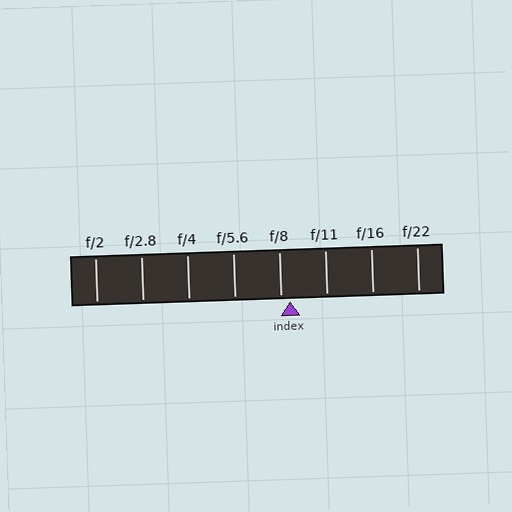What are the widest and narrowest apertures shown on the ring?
The widest aperture shown is f/2 and the narrowest is f/22.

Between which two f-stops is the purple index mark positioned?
The index mark is between f/8 and f/11.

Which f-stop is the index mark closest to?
The index mark is closest to f/8.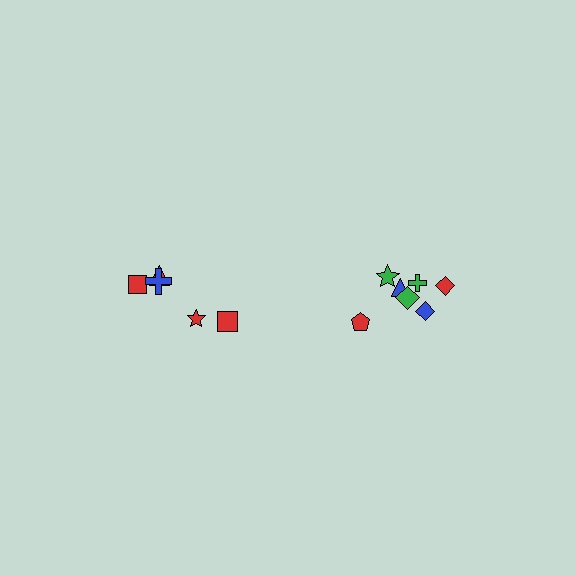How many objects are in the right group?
There are 7 objects.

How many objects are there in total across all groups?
There are 12 objects.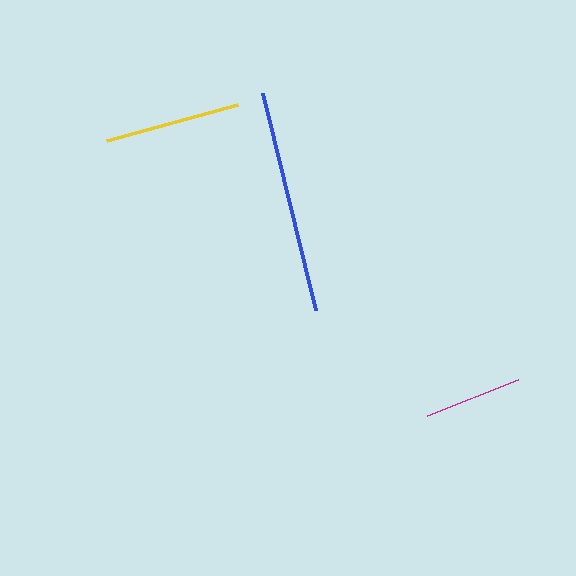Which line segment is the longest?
The blue line is the longest at approximately 223 pixels.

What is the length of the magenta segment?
The magenta segment is approximately 98 pixels long.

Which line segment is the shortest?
The magenta line is the shortest at approximately 98 pixels.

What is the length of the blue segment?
The blue segment is approximately 223 pixels long.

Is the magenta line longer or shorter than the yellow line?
The yellow line is longer than the magenta line.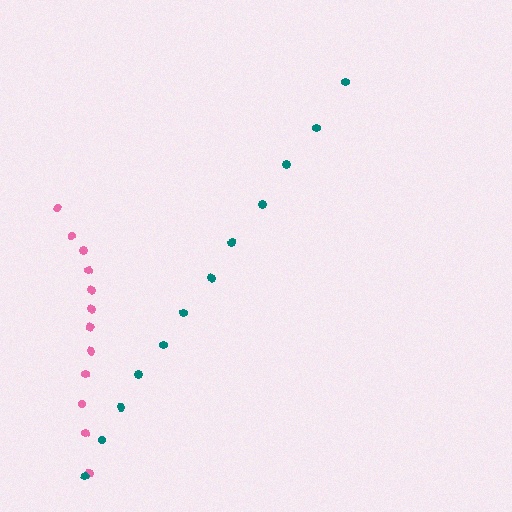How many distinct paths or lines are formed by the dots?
There are 2 distinct paths.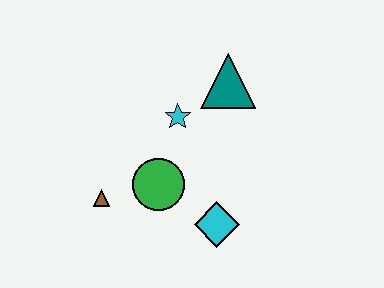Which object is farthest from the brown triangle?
The teal triangle is farthest from the brown triangle.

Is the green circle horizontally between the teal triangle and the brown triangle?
Yes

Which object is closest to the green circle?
The brown triangle is closest to the green circle.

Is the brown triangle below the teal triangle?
Yes